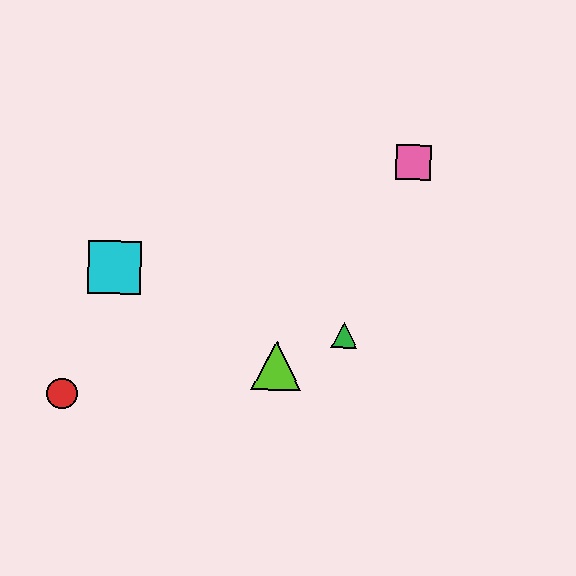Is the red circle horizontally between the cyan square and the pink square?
No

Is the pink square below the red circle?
No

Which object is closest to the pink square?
The green triangle is closest to the pink square.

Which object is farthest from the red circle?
The pink square is farthest from the red circle.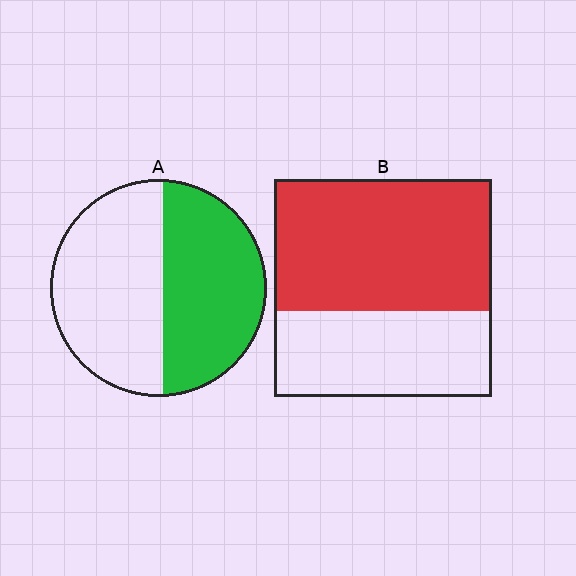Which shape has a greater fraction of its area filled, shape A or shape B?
Shape B.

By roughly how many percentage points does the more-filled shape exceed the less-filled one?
By roughly 15 percentage points (B over A).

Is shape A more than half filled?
Roughly half.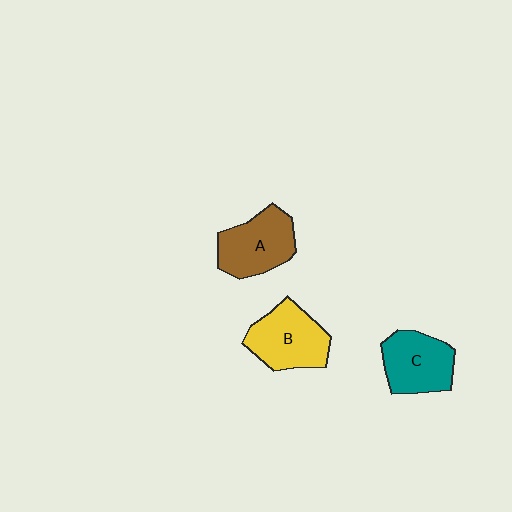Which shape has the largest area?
Shape B (yellow).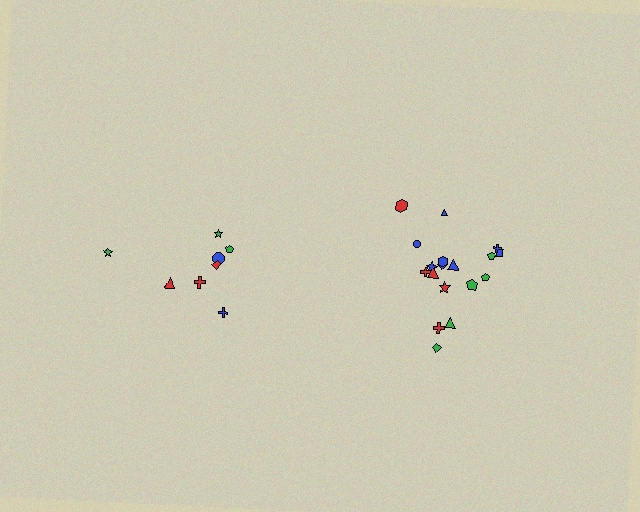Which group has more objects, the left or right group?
The right group.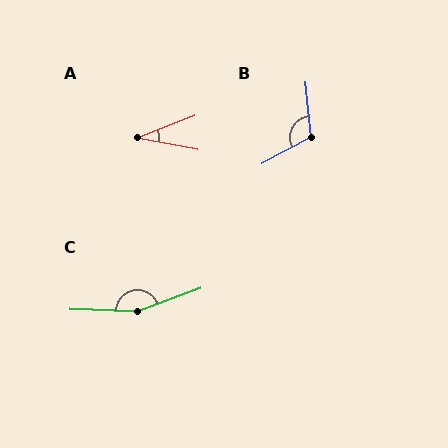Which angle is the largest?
C, at approximately 157 degrees.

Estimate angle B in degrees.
Approximately 113 degrees.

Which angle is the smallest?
A, at approximately 33 degrees.